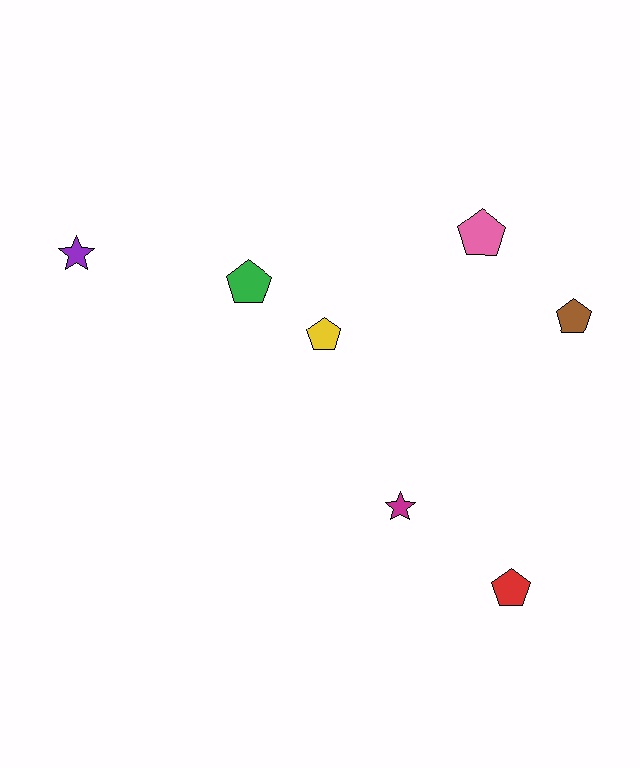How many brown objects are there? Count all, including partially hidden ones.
There is 1 brown object.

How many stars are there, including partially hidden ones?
There are 2 stars.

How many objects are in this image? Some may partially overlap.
There are 7 objects.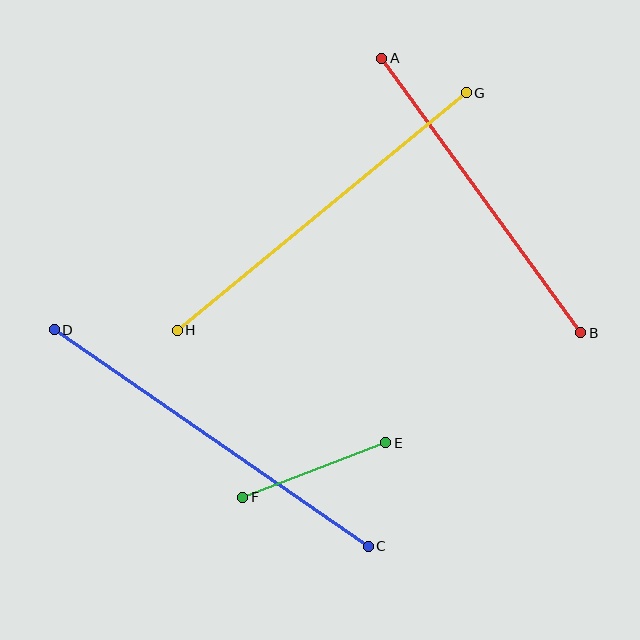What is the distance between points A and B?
The distance is approximately 339 pixels.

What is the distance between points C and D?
The distance is approximately 382 pixels.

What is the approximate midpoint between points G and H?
The midpoint is at approximately (322, 212) pixels.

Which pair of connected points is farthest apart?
Points C and D are farthest apart.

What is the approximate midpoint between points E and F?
The midpoint is at approximately (314, 470) pixels.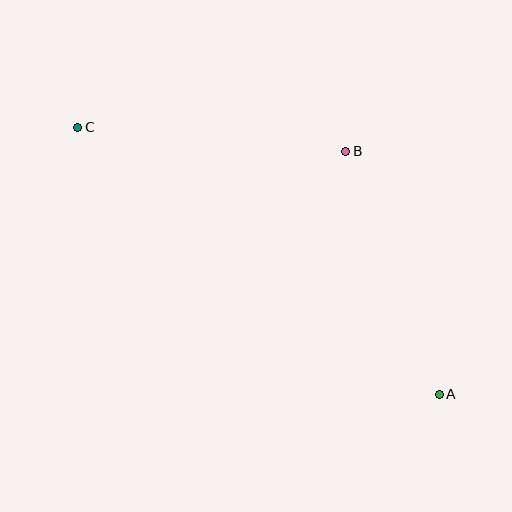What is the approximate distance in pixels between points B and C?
The distance between B and C is approximately 269 pixels.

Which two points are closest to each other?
Points A and B are closest to each other.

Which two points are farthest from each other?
Points A and C are farthest from each other.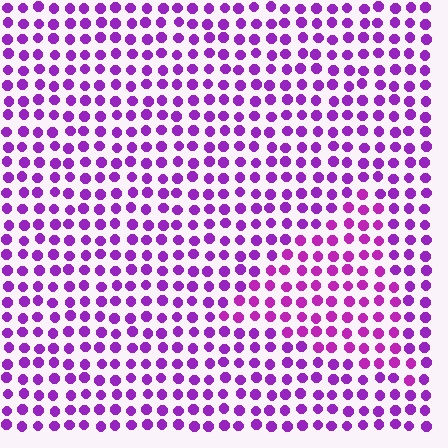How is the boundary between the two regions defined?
The boundary is defined purely by a slight shift in hue (about 19 degrees). Spacing, size, and orientation are identical on both sides.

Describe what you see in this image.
The image is filled with small purple elements in a uniform arrangement. A triangle-shaped region is visible where the elements are tinted to a slightly different hue, forming a subtle color boundary.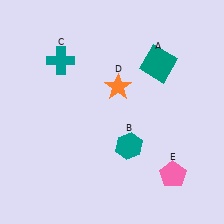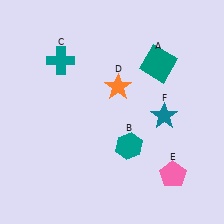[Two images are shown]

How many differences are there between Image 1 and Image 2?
There is 1 difference between the two images.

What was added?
A teal star (F) was added in Image 2.